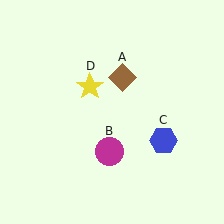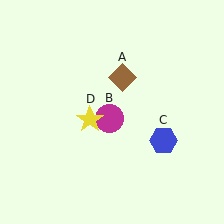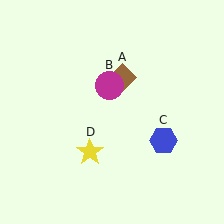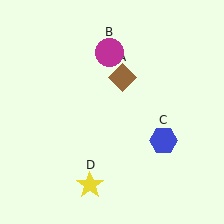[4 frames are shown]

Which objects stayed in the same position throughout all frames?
Brown diamond (object A) and blue hexagon (object C) remained stationary.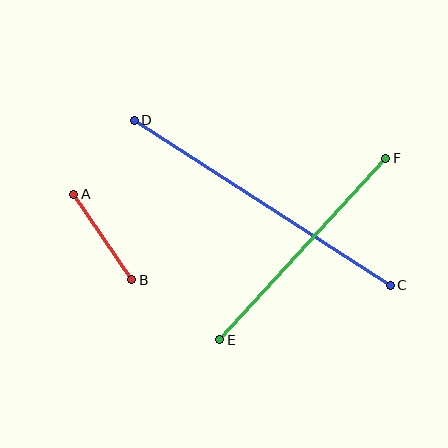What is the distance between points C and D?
The distance is approximately 305 pixels.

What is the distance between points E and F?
The distance is approximately 246 pixels.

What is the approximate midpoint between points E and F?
The midpoint is at approximately (303, 249) pixels.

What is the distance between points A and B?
The distance is approximately 104 pixels.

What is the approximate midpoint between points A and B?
The midpoint is at approximately (103, 237) pixels.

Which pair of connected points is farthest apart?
Points C and D are farthest apart.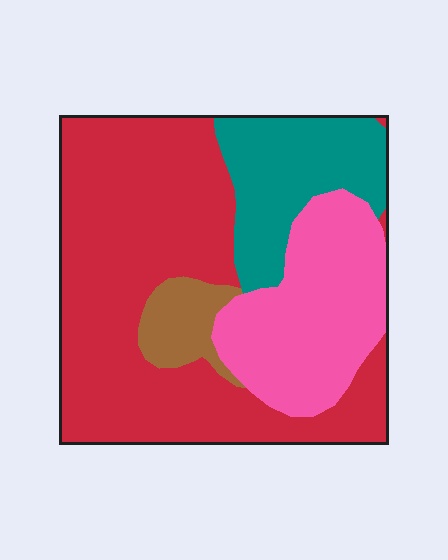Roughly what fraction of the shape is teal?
Teal takes up about one sixth (1/6) of the shape.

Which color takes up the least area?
Brown, at roughly 5%.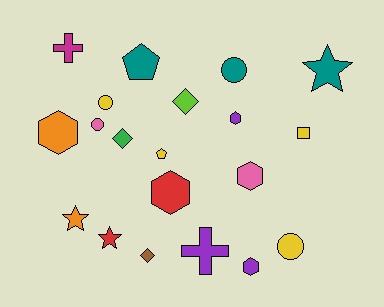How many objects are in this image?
There are 20 objects.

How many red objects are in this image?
There are 2 red objects.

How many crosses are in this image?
There are 2 crosses.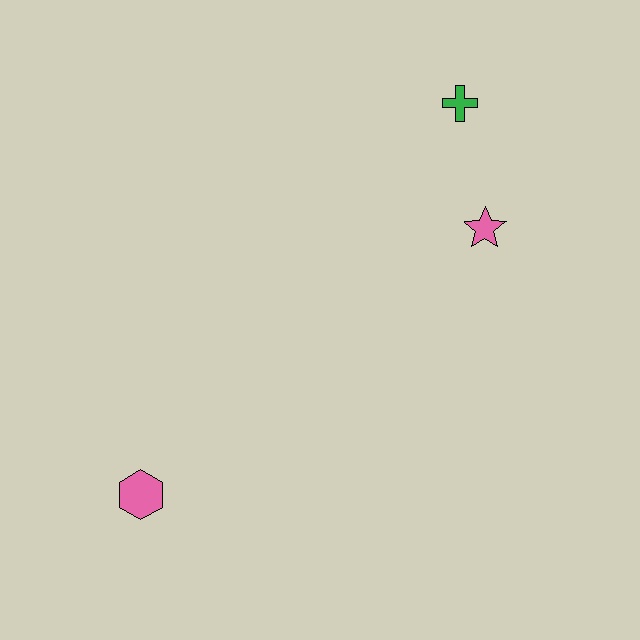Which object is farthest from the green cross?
The pink hexagon is farthest from the green cross.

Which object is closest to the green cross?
The pink star is closest to the green cross.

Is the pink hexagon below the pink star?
Yes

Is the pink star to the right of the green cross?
Yes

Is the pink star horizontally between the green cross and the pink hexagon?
No